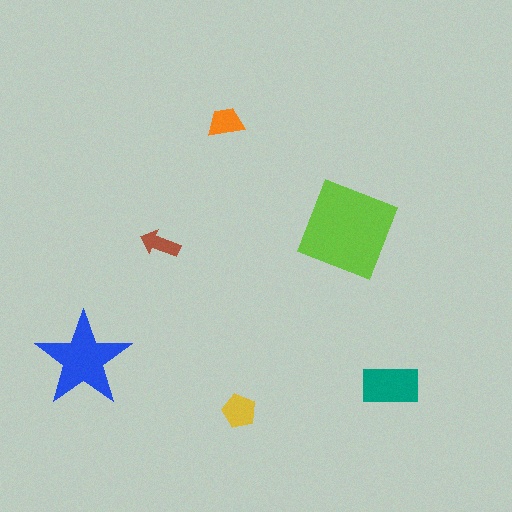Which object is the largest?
The lime square.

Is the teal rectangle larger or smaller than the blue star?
Smaller.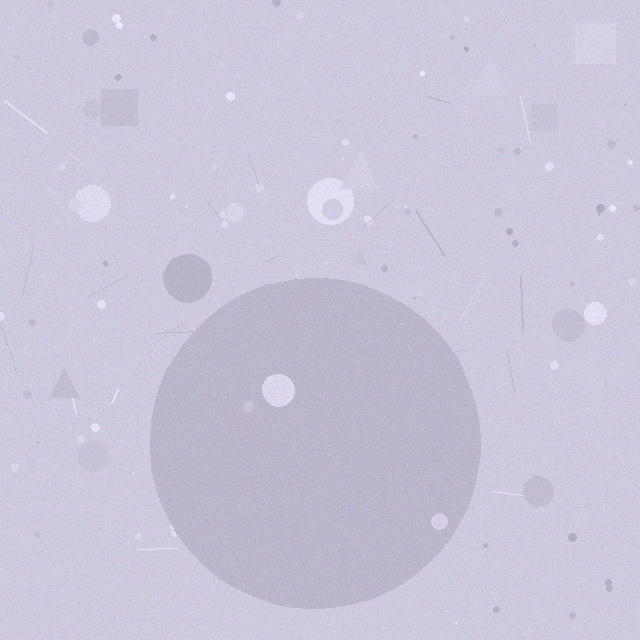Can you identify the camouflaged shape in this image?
The camouflaged shape is a circle.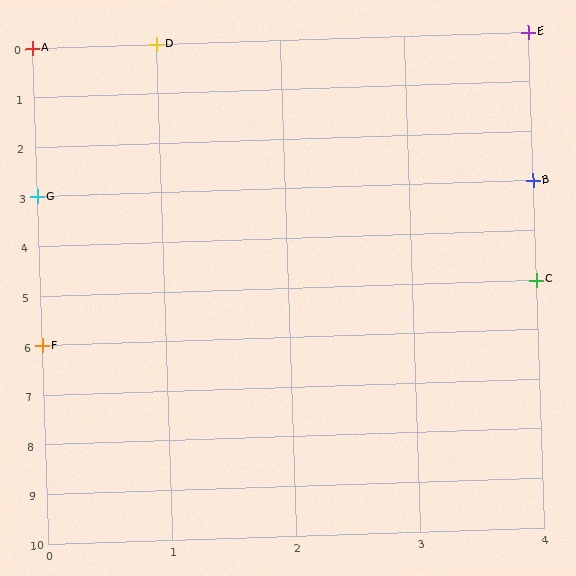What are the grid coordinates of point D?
Point D is at grid coordinates (1, 0).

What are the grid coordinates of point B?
Point B is at grid coordinates (4, 3).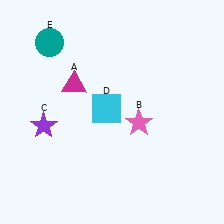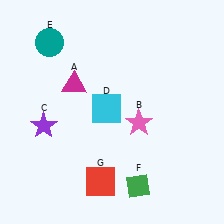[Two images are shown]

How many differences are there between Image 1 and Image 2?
There are 2 differences between the two images.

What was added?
A green diamond (F), a red square (G) were added in Image 2.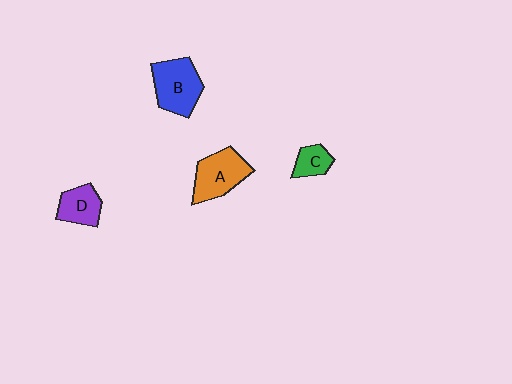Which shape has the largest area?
Shape B (blue).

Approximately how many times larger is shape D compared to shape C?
Approximately 1.4 times.